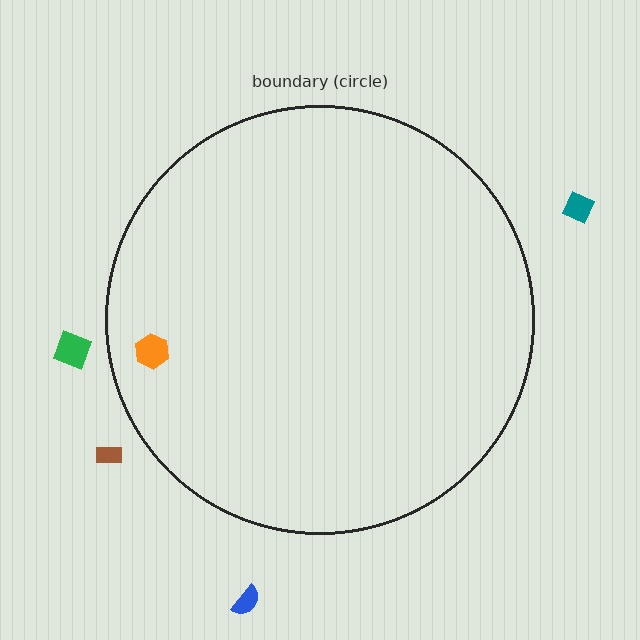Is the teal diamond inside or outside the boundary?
Outside.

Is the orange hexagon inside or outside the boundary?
Inside.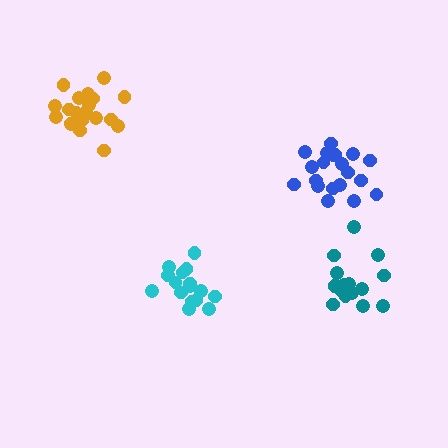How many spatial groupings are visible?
There are 4 spatial groupings.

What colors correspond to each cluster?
The clusters are colored: blue, cyan, teal, orange.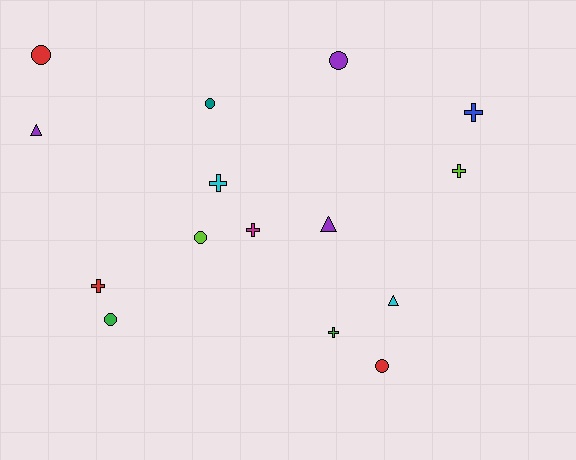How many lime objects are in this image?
There are 2 lime objects.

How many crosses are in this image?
There are 6 crosses.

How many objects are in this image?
There are 15 objects.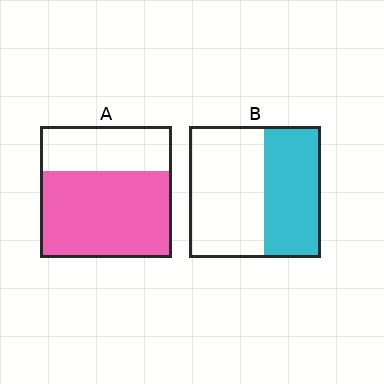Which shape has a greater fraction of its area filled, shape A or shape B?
Shape A.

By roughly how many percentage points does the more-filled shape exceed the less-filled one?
By roughly 25 percentage points (A over B).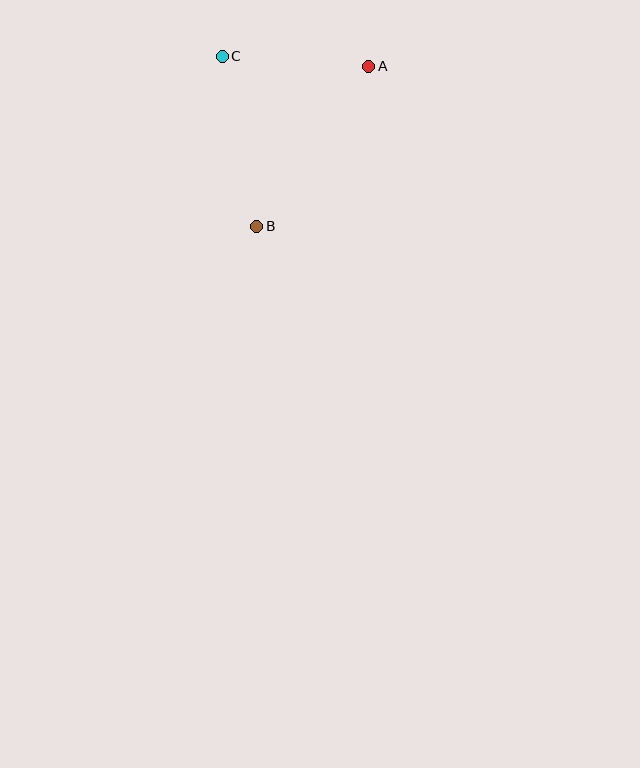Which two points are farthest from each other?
Points A and B are farthest from each other.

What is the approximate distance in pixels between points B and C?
The distance between B and C is approximately 173 pixels.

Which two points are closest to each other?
Points A and C are closest to each other.